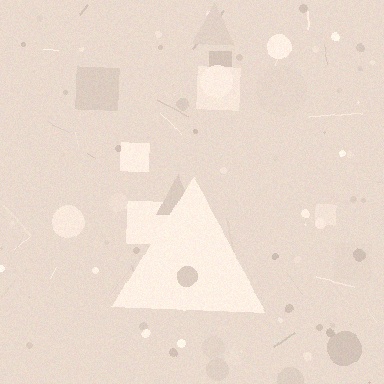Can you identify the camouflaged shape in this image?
The camouflaged shape is a triangle.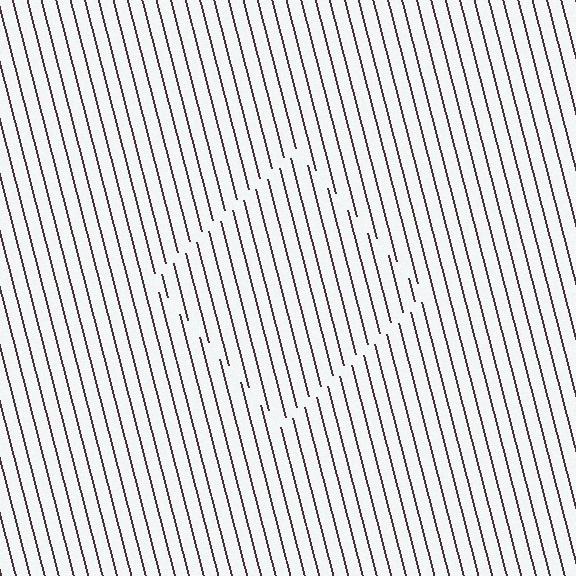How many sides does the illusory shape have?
4 sides — the line-ends trace a square.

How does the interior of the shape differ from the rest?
The interior of the shape contains the same grating, shifted by half a period — the contour is defined by the phase discontinuity where line-ends from the inner and outer gratings abut.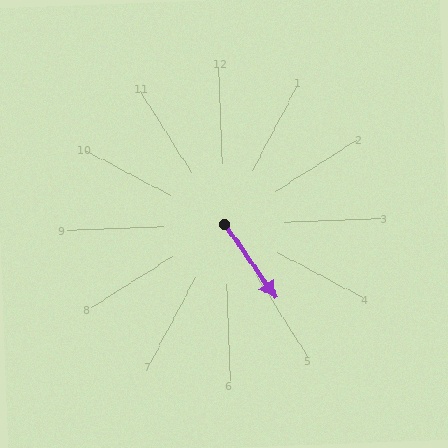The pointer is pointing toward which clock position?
Roughly 5 o'clock.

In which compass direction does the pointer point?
Southeast.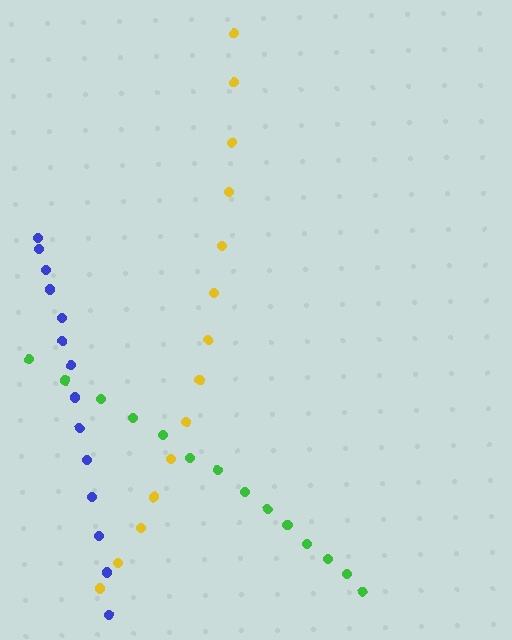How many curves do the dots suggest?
There are 3 distinct paths.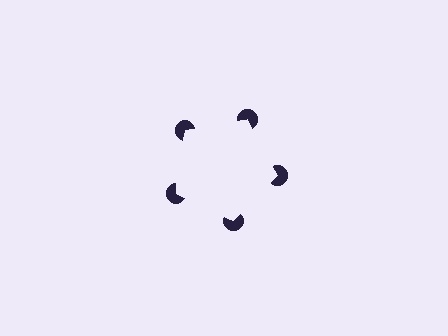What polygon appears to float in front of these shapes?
An illusory pentagon — its edges are inferred from the aligned wedge cuts in the pac-man discs, not physically drawn.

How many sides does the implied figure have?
5 sides.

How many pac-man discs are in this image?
There are 5 — one at each vertex of the illusory pentagon.